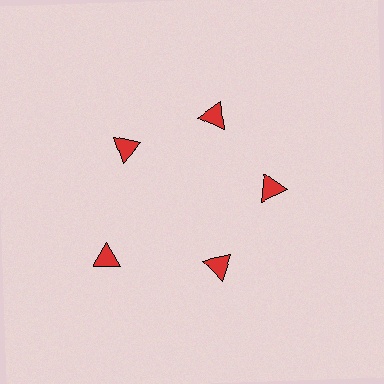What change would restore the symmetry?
The symmetry would be restored by moving it inward, back onto the ring so that all 5 triangles sit at equal angles and equal distance from the center.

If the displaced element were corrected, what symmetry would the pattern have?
It would have 5-fold rotational symmetry — the pattern would map onto itself every 72 degrees.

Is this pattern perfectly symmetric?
No. The 5 red triangles are arranged in a ring, but one element near the 8 o'clock position is pushed outward from the center, breaking the 5-fold rotational symmetry.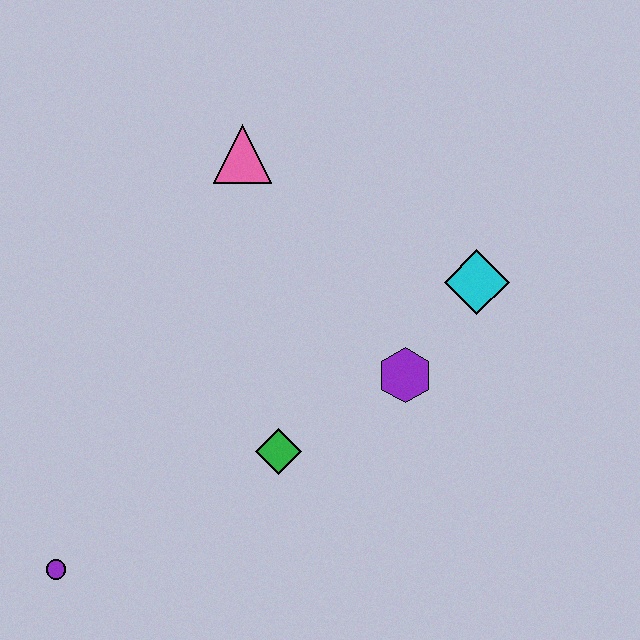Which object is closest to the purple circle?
The green diamond is closest to the purple circle.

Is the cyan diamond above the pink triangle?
No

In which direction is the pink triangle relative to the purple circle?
The pink triangle is above the purple circle.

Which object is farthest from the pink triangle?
The purple circle is farthest from the pink triangle.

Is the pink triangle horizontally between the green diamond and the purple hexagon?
No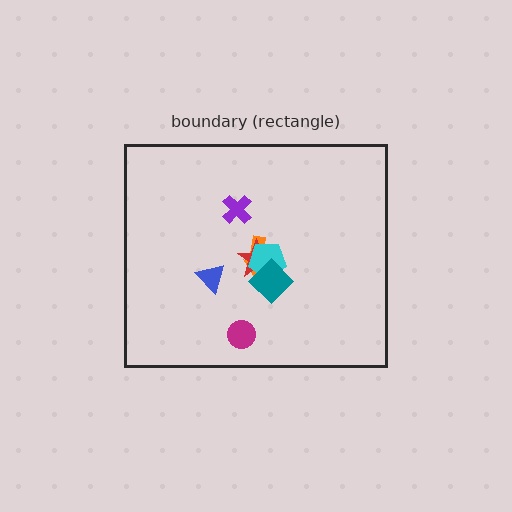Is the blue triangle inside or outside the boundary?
Inside.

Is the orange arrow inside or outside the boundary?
Inside.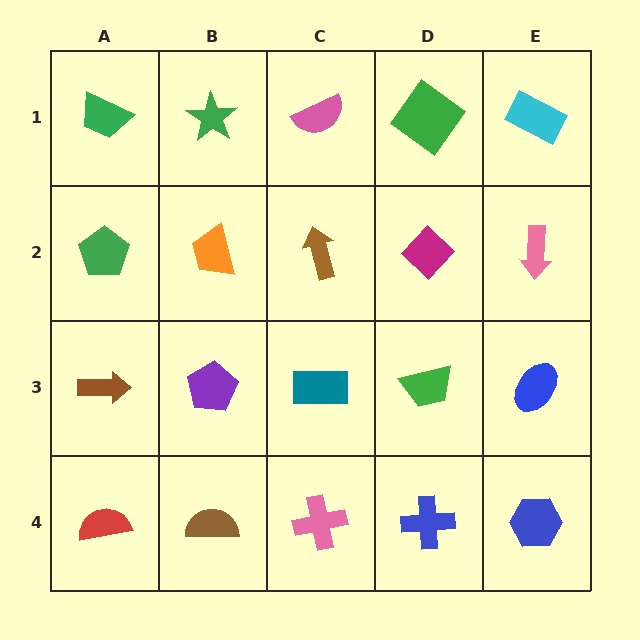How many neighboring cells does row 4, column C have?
3.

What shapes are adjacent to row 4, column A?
A brown arrow (row 3, column A), a brown semicircle (row 4, column B).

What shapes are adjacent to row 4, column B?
A purple pentagon (row 3, column B), a red semicircle (row 4, column A), a pink cross (row 4, column C).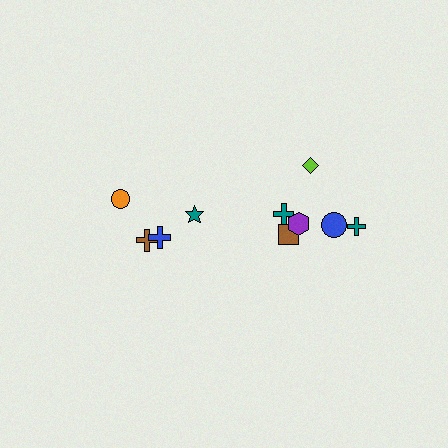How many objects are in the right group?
There are 6 objects.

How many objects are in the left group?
There are 4 objects.